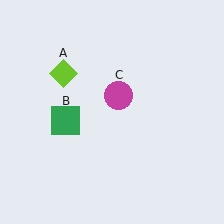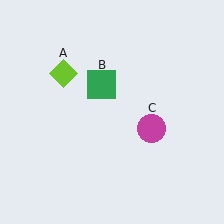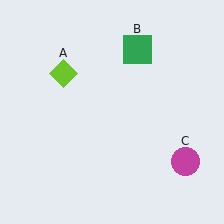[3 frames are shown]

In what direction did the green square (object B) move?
The green square (object B) moved up and to the right.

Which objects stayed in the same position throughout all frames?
Lime diamond (object A) remained stationary.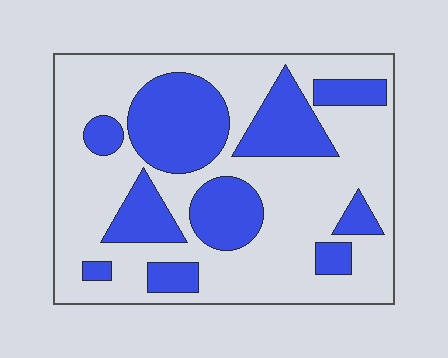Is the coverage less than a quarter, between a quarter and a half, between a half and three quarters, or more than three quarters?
Between a quarter and a half.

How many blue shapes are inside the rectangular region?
10.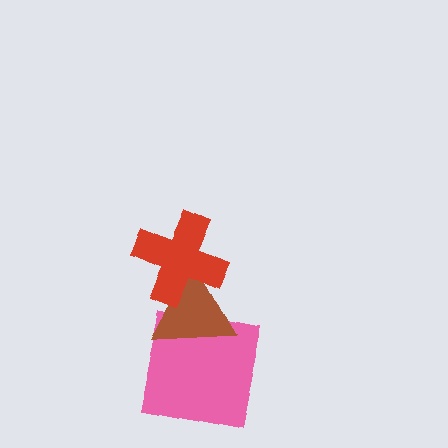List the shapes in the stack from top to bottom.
From top to bottom: the red cross, the brown triangle, the pink square.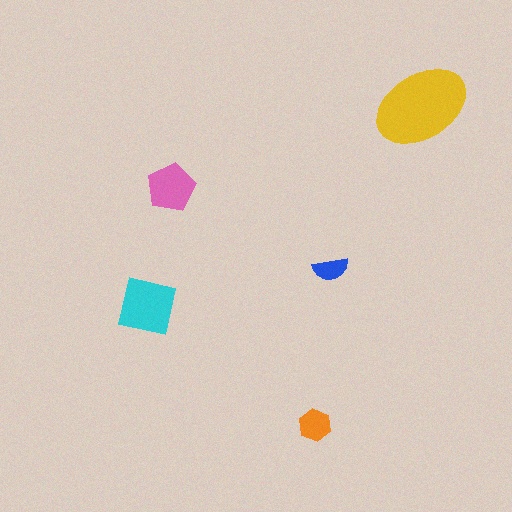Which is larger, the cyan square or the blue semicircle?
The cyan square.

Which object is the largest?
The yellow ellipse.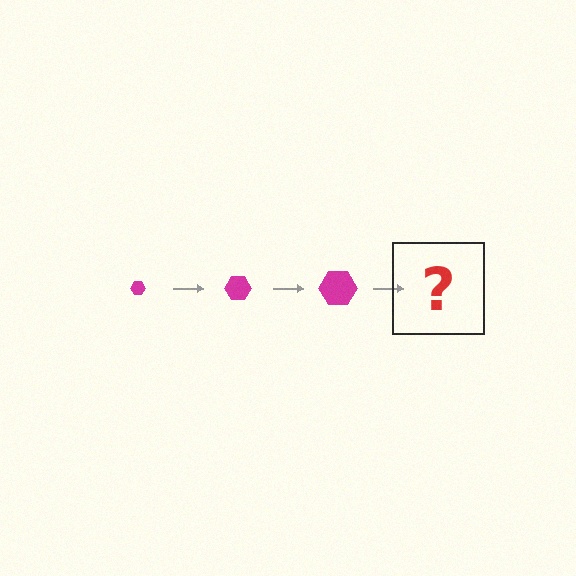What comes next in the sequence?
The next element should be a magenta hexagon, larger than the previous one.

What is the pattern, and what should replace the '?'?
The pattern is that the hexagon gets progressively larger each step. The '?' should be a magenta hexagon, larger than the previous one.